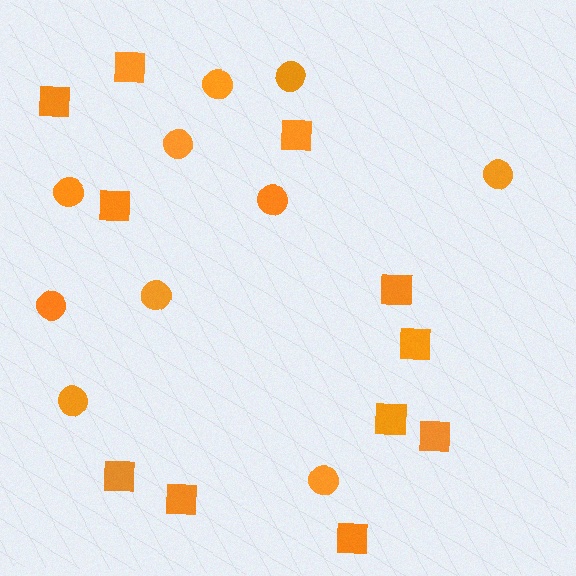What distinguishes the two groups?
There are 2 groups: one group of squares (11) and one group of circles (10).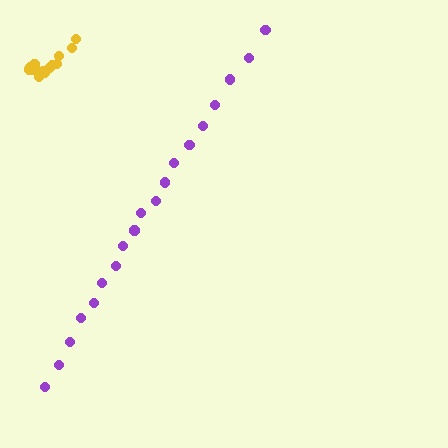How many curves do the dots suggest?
There are 2 distinct paths.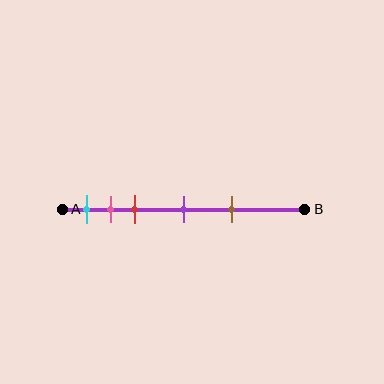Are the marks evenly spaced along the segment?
No, the marks are not evenly spaced.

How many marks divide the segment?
There are 5 marks dividing the segment.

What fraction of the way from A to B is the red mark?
The red mark is approximately 30% (0.3) of the way from A to B.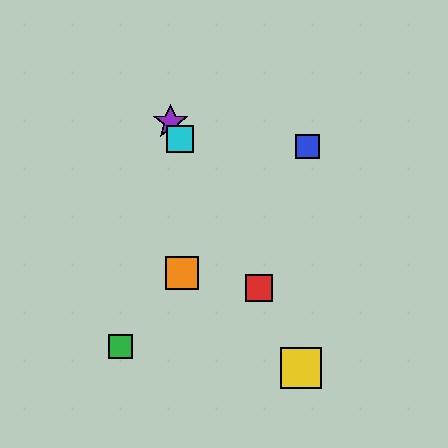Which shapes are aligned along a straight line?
The red square, the yellow square, the purple star, the cyan square are aligned along a straight line.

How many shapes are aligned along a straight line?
4 shapes (the red square, the yellow square, the purple star, the cyan square) are aligned along a straight line.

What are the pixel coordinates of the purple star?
The purple star is at (171, 122).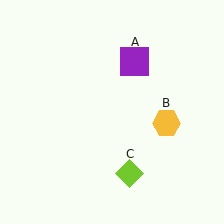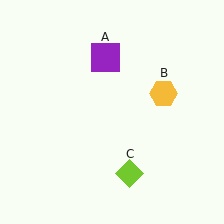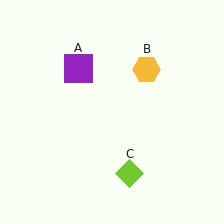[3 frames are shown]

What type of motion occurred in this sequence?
The purple square (object A), yellow hexagon (object B) rotated counterclockwise around the center of the scene.